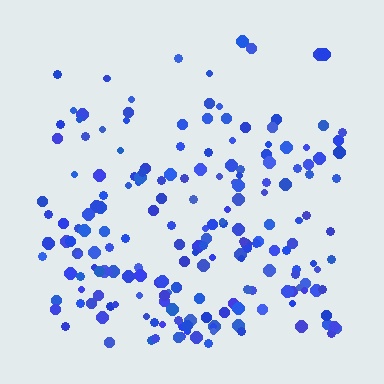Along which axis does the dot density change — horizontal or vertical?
Vertical.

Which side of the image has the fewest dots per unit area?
The top.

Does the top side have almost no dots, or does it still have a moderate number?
Still a moderate number, just noticeably fewer than the bottom.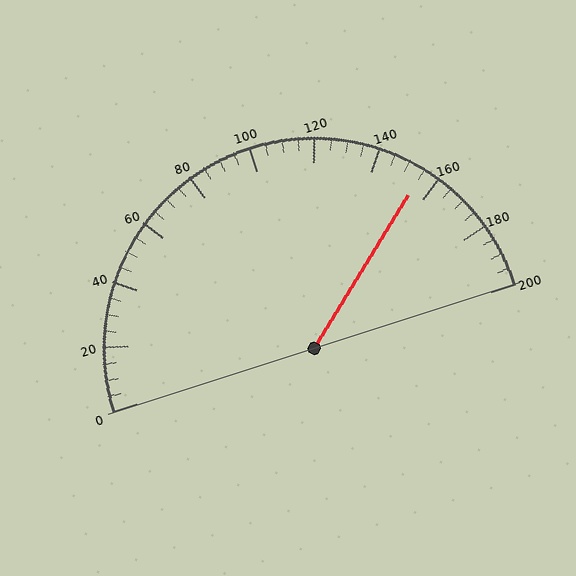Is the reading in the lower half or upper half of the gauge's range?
The reading is in the upper half of the range (0 to 200).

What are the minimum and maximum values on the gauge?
The gauge ranges from 0 to 200.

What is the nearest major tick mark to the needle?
The nearest major tick mark is 160.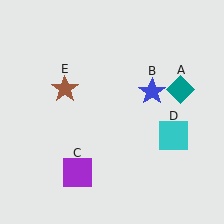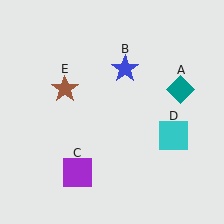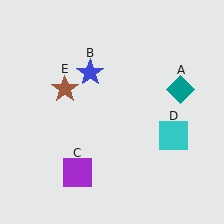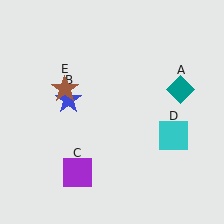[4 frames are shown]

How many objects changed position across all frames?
1 object changed position: blue star (object B).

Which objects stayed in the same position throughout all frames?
Teal diamond (object A) and purple square (object C) and cyan square (object D) and brown star (object E) remained stationary.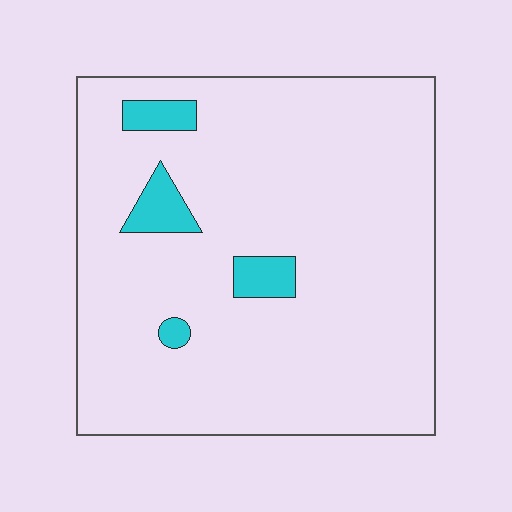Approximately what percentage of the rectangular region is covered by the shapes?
Approximately 5%.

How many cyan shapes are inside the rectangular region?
4.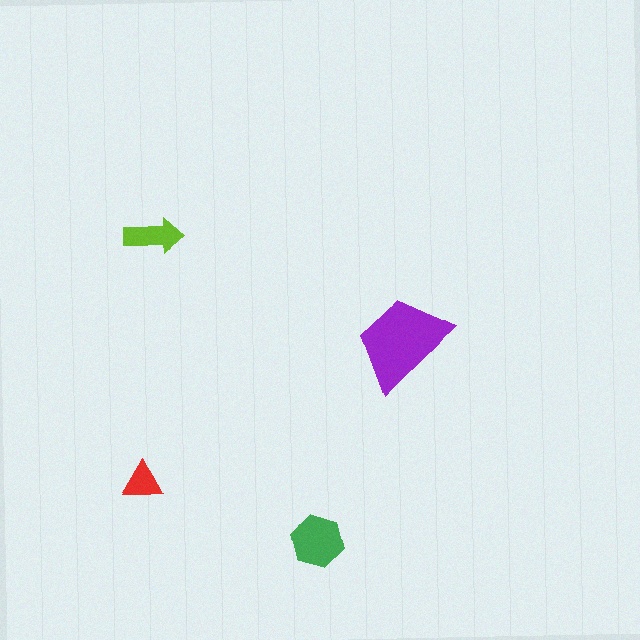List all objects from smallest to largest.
The red triangle, the lime arrow, the green hexagon, the purple trapezoid.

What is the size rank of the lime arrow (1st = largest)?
3rd.